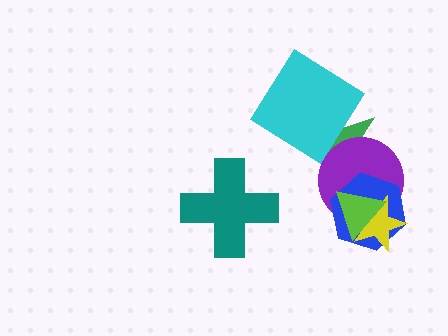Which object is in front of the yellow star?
The lime triangle is in front of the yellow star.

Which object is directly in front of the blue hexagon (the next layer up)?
The yellow star is directly in front of the blue hexagon.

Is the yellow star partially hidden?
Yes, it is partially covered by another shape.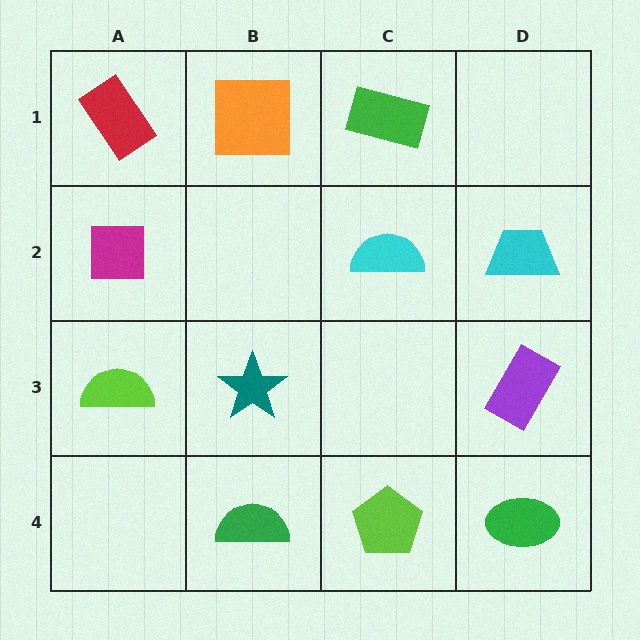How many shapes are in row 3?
3 shapes.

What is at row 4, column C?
A lime pentagon.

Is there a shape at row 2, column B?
No, that cell is empty.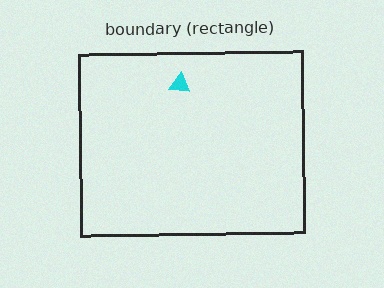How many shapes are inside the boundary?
1 inside, 0 outside.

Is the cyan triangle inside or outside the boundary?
Inside.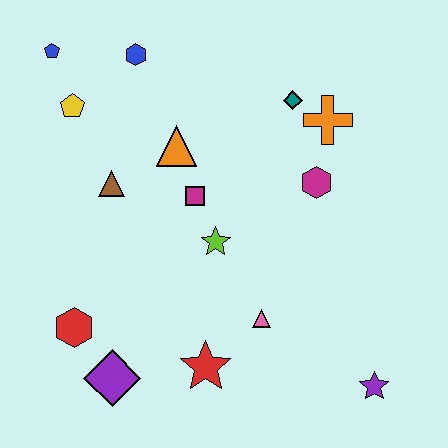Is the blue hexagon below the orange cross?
No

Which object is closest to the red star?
The pink triangle is closest to the red star.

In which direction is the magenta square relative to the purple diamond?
The magenta square is above the purple diamond.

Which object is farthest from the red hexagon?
The orange cross is farthest from the red hexagon.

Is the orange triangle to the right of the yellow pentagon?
Yes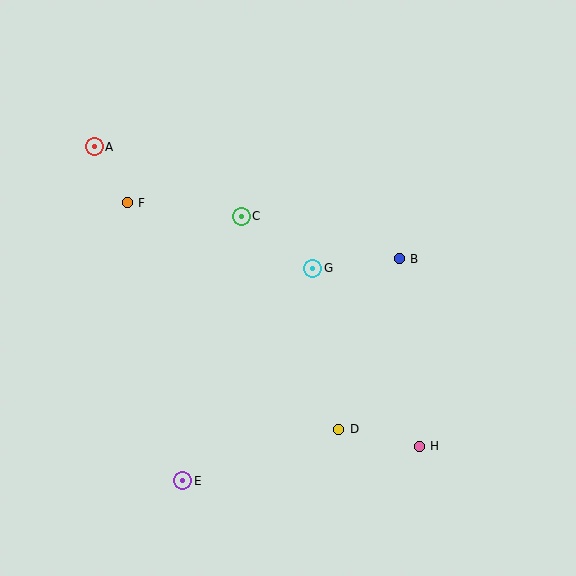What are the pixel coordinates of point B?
Point B is at (399, 259).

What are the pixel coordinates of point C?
Point C is at (241, 216).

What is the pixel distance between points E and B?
The distance between E and B is 310 pixels.